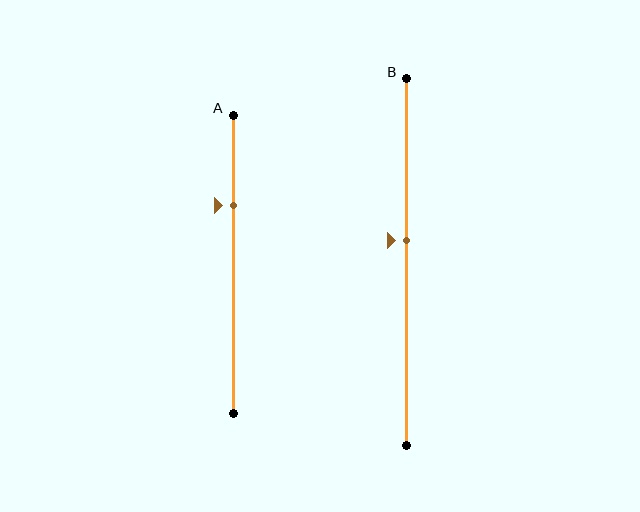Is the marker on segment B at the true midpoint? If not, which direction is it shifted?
No, the marker on segment B is shifted upward by about 6% of the segment length.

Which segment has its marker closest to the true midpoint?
Segment B has its marker closest to the true midpoint.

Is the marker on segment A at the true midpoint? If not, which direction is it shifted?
No, the marker on segment A is shifted upward by about 20% of the segment length.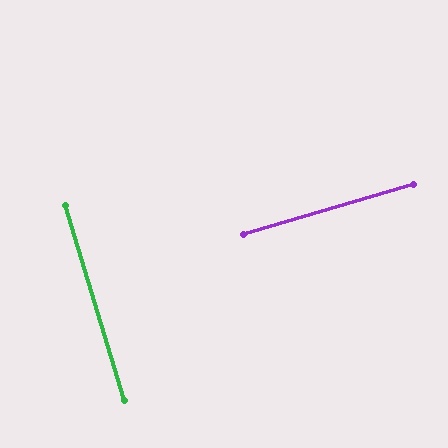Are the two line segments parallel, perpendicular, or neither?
Perpendicular — they meet at approximately 89°.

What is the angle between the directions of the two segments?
Approximately 89 degrees.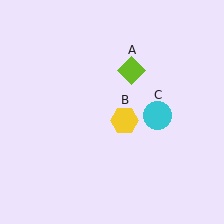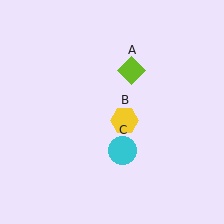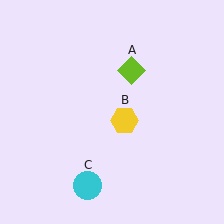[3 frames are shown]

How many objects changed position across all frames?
1 object changed position: cyan circle (object C).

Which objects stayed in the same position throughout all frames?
Lime diamond (object A) and yellow hexagon (object B) remained stationary.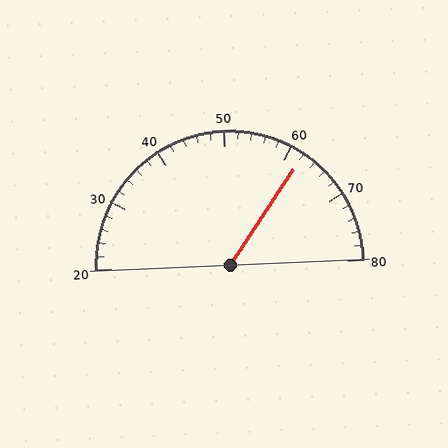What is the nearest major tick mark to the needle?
The nearest major tick mark is 60.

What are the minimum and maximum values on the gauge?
The gauge ranges from 20 to 80.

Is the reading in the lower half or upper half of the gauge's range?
The reading is in the upper half of the range (20 to 80).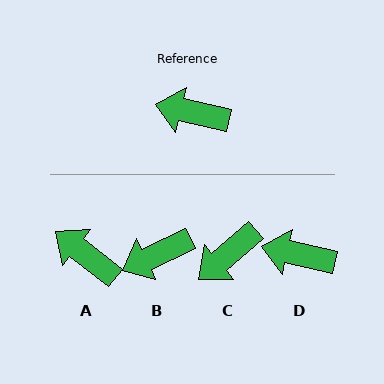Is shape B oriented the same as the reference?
No, it is off by about 38 degrees.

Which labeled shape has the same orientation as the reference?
D.